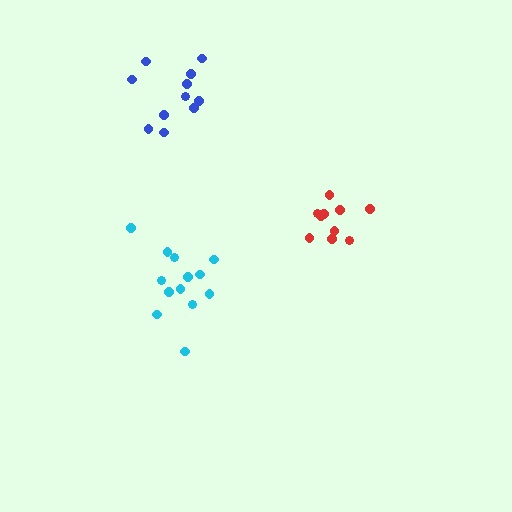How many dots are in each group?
Group 1: 10 dots, Group 2: 11 dots, Group 3: 13 dots (34 total).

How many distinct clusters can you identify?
There are 3 distinct clusters.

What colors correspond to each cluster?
The clusters are colored: red, blue, cyan.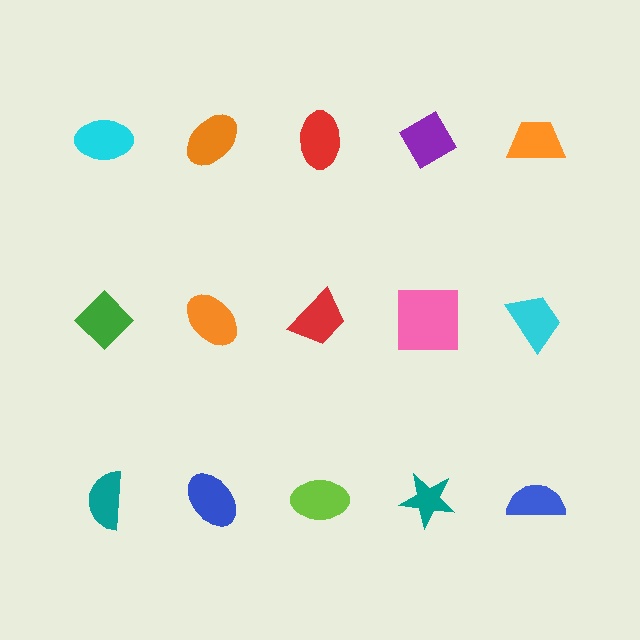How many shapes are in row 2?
5 shapes.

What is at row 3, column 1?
A teal semicircle.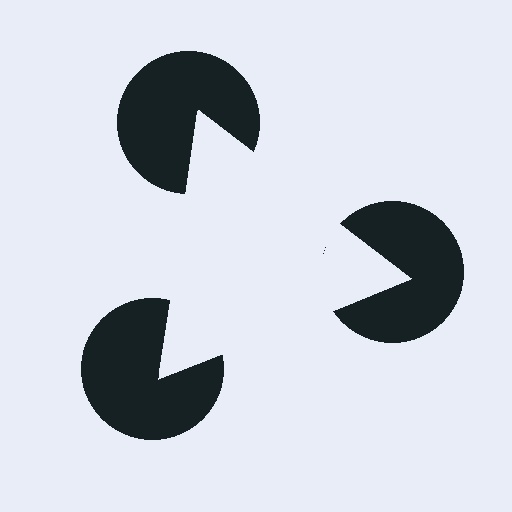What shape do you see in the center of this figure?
An illusory triangle — its edges are inferred from the aligned wedge cuts in the pac-man discs, not physically drawn.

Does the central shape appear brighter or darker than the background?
It typically appears slightly brighter than the background, even though no actual brightness change is drawn.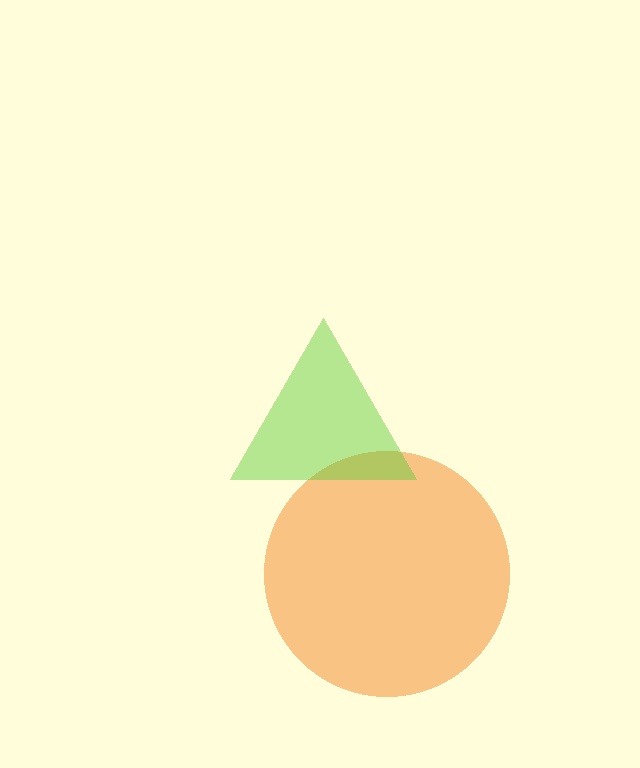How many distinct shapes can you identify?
There are 2 distinct shapes: an orange circle, a lime triangle.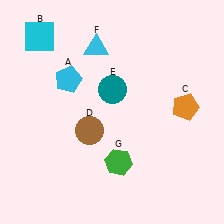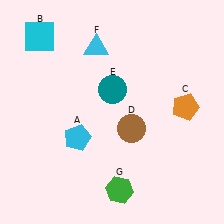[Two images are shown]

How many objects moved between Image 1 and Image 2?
3 objects moved between the two images.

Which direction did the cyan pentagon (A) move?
The cyan pentagon (A) moved down.